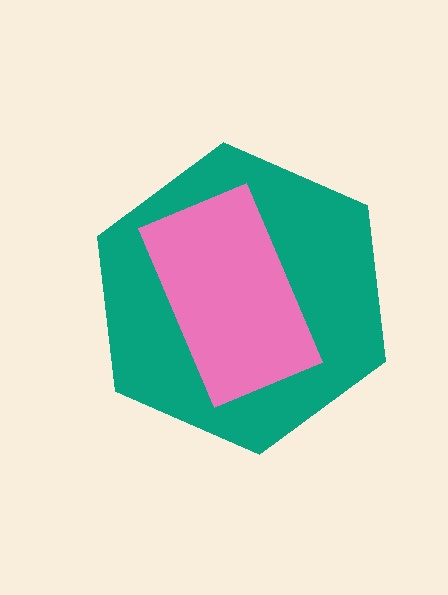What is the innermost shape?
The pink rectangle.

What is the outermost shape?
The teal hexagon.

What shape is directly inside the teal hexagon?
The pink rectangle.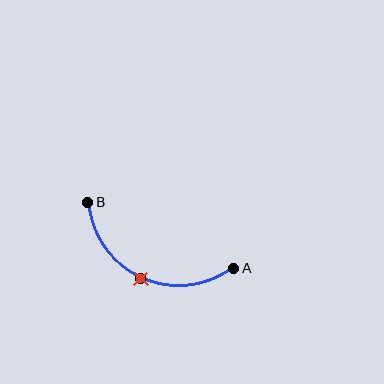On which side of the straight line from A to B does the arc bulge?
The arc bulges below the straight line connecting A and B.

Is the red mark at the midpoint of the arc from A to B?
Yes. The red mark lies on the arc at equal arc-length from both A and B — it is the arc midpoint.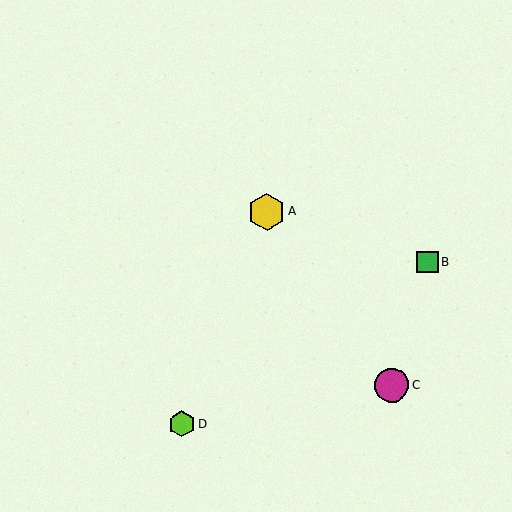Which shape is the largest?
The yellow hexagon (labeled A) is the largest.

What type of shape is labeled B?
Shape B is a green square.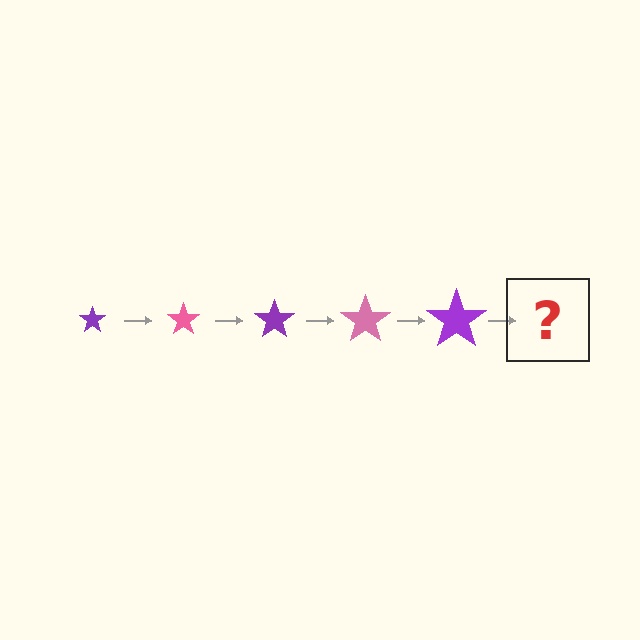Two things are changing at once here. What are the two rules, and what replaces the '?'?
The two rules are that the star grows larger each step and the color cycles through purple and pink. The '?' should be a pink star, larger than the previous one.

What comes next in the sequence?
The next element should be a pink star, larger than the previous one.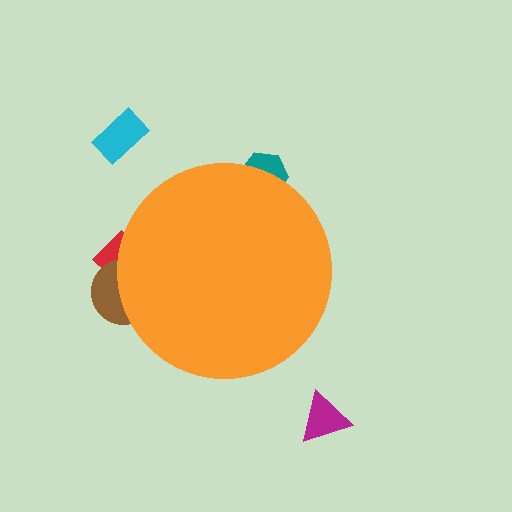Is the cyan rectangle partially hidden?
No, the cyan rectangle is fully visible.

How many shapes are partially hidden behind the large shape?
3 shapes are partially hidden.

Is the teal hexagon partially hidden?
Yes, the teal hexagon is partially hidden behind the orange circle.